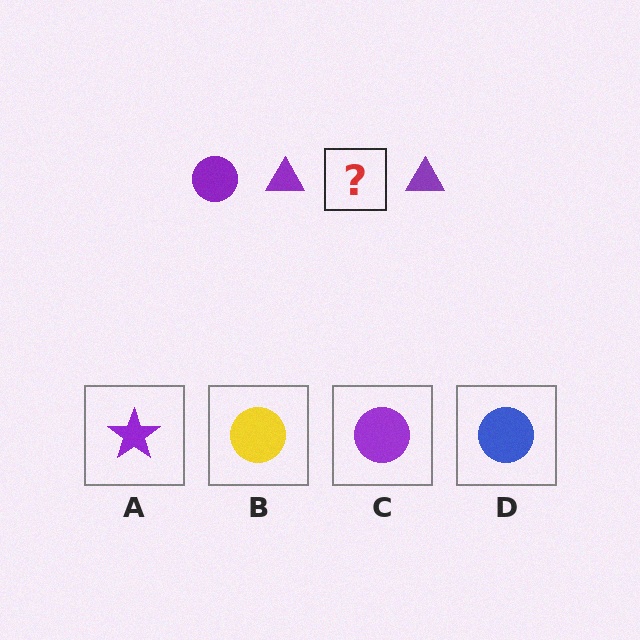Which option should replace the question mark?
Option C.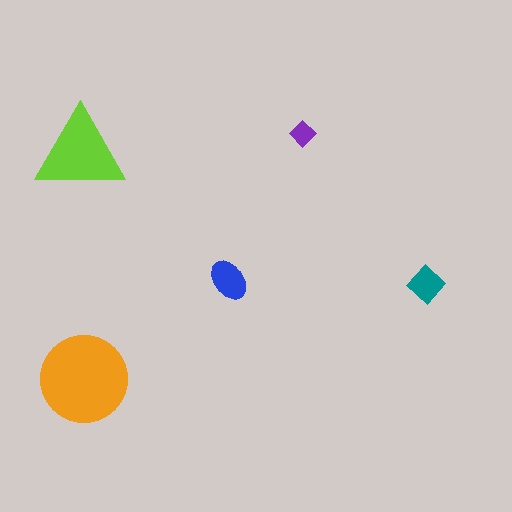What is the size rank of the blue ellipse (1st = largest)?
3rd.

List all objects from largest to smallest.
The orange circle, the lime triangle, the blue ellipse, the teal diamond, the purple diamond.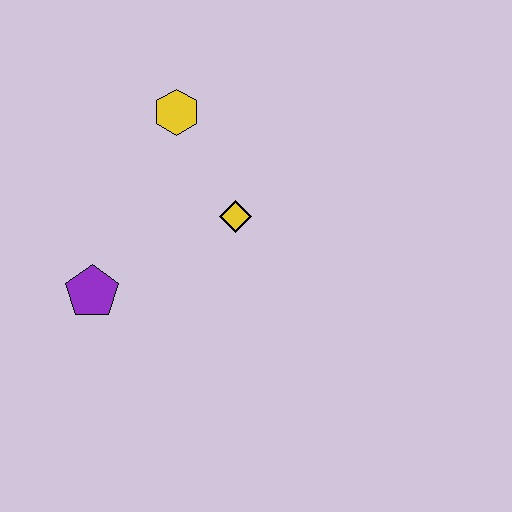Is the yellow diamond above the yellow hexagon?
No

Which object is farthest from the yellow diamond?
The purple pentagon is farthest from the yellow diamond.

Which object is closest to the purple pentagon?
The yellow diamond is closest to the purple pentagon.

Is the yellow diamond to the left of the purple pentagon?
No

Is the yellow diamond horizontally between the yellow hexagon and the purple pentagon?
No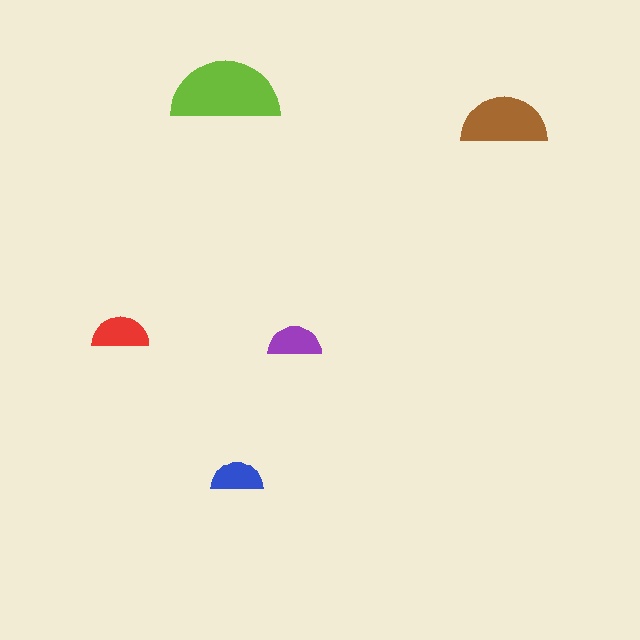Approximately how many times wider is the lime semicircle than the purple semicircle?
About 2 times wider.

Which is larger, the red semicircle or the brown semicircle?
The brown one.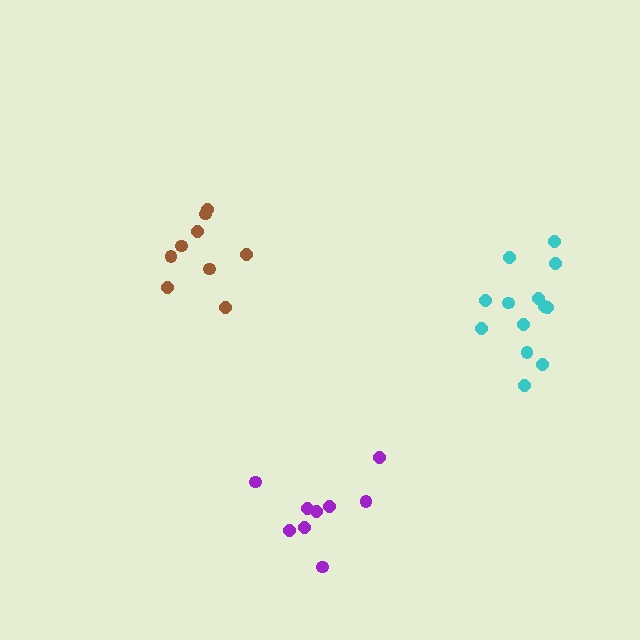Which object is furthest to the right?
The cyan cluster is rightmost.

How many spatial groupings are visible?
There are 3 spatial groupings.